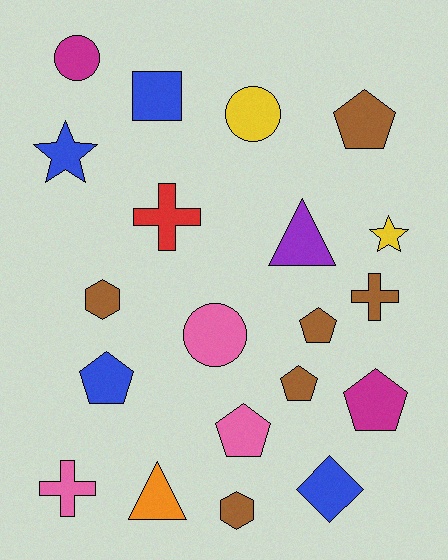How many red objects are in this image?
There is 1 red object.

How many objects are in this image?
There are 20 objects.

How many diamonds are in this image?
There is 1 diamond.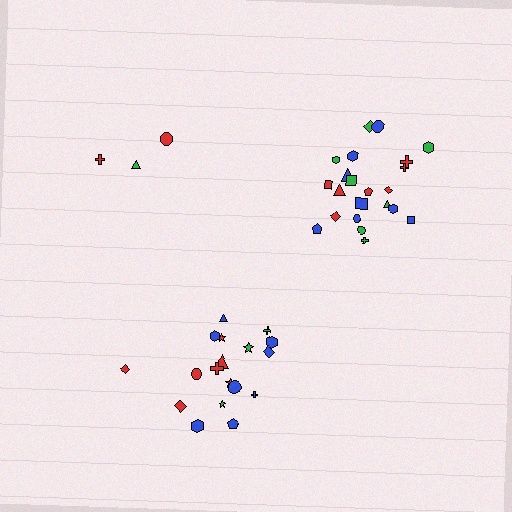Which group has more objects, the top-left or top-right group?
The top-right group.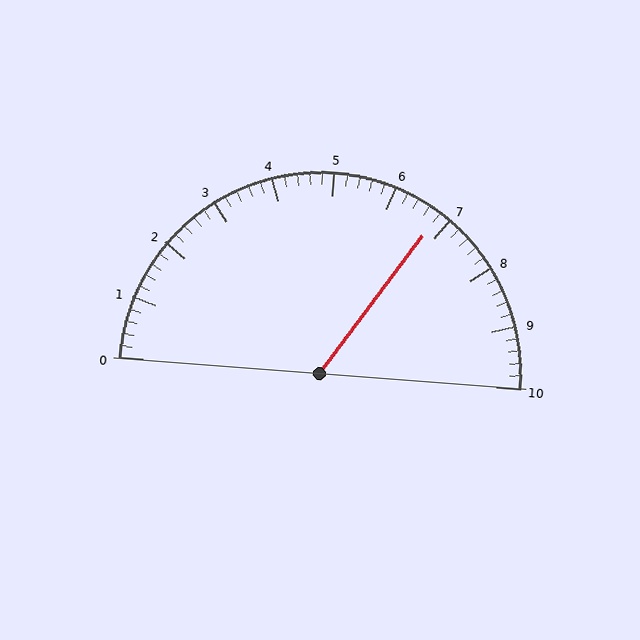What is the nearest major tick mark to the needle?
The nearest major tick mark is 7.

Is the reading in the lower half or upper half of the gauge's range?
The reading is in the upper half of the range (0 to 10).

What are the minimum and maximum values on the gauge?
The gauge ranges from 0 to 10.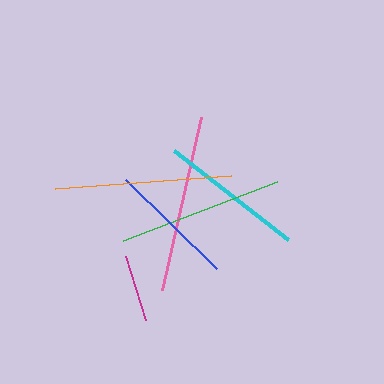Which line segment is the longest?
The pink line is the longest at approximately 177 pixels.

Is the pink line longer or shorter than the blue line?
The pink line is longer than the blue line.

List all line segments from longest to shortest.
From longest to shortest: pink, orange, green, cyan, blue, magenta.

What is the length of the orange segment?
The orange segment is approximately 176 pixels long.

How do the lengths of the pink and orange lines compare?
The pink and orange lines are approximately the same length.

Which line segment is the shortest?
The magenta line is the shortest at approximately 68 pixels.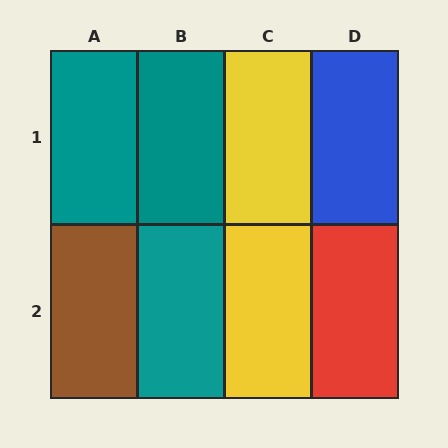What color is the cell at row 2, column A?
Brown.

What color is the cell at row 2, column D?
Red.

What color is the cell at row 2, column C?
Yellow.